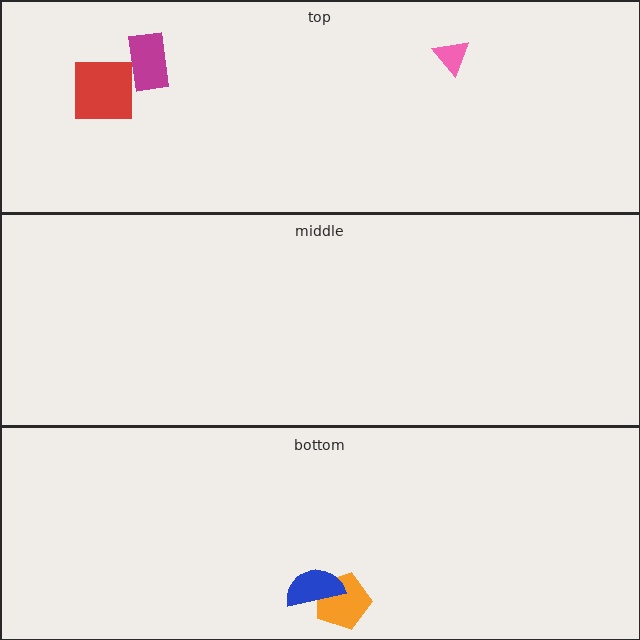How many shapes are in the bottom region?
2.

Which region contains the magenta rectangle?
The top region.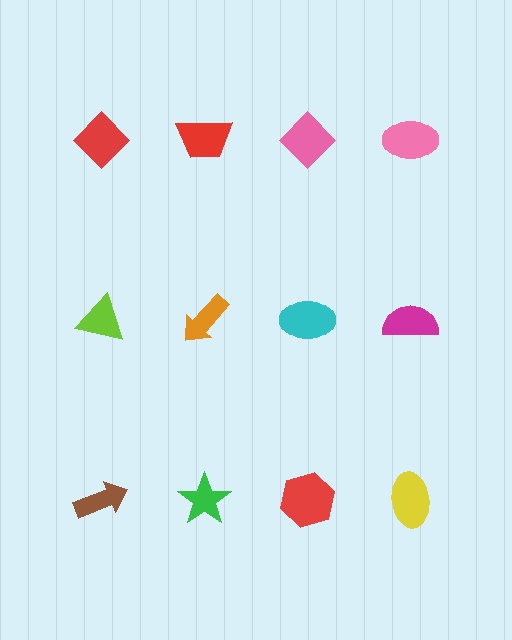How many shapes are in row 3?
4 shapes.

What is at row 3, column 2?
A green star.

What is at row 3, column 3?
A red hexagon.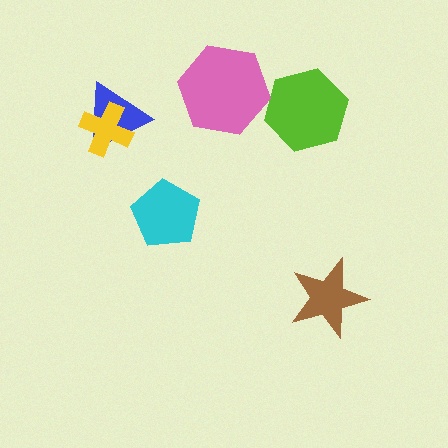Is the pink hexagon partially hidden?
No, no other shape covers it.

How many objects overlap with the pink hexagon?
0 objects overlap with the pink hexagon.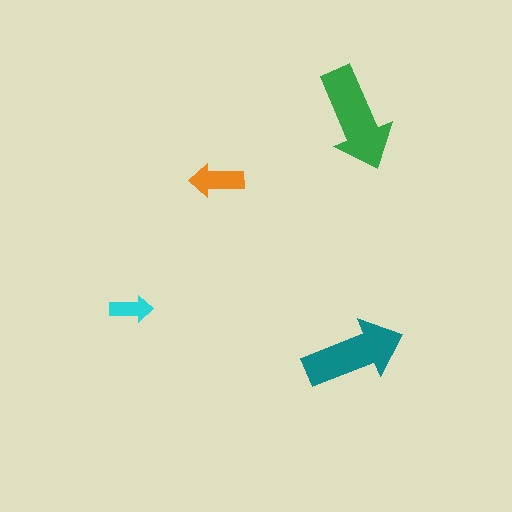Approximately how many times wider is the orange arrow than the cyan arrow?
About 1.5 times wider.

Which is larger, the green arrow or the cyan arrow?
The green one.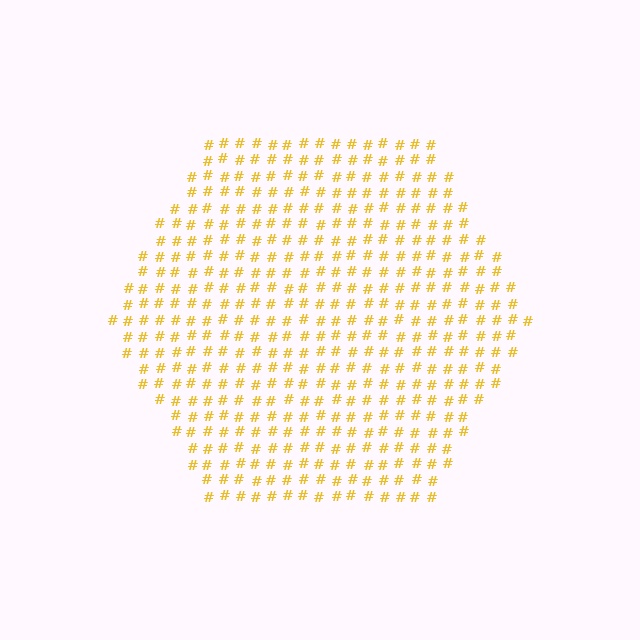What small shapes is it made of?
It is made of small hash symbols.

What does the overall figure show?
The overall figure shows a hexagon.